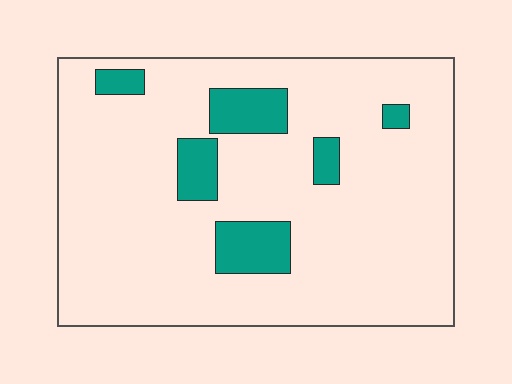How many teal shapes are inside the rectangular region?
6.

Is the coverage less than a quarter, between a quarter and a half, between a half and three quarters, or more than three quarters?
Less than a quarter.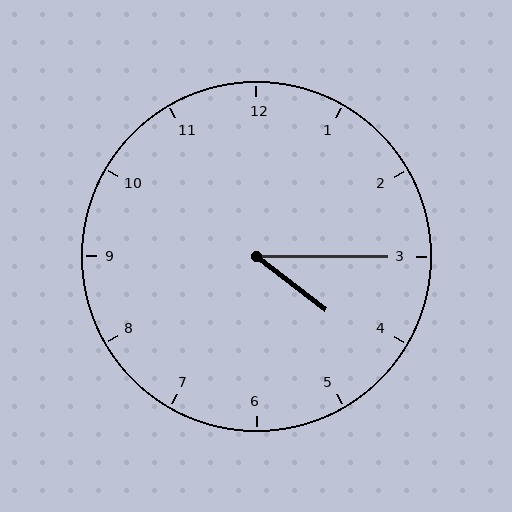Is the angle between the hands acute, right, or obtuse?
It is acute.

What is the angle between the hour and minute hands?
Approximately 38 degrees.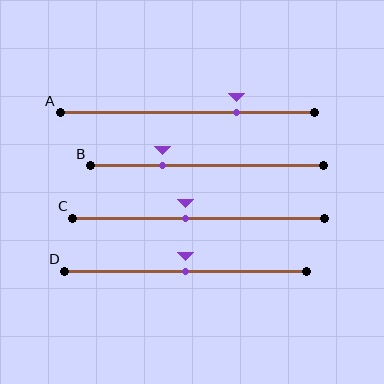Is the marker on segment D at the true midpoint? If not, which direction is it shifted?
Yes, the marker on segment D is at the true midpoint.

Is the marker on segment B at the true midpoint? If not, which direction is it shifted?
No, the marker on segment B is shifted to the left by about 19% of the segment length.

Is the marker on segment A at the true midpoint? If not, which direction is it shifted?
No, the marker on segment A is shifted to the right by about 19% of the segment length.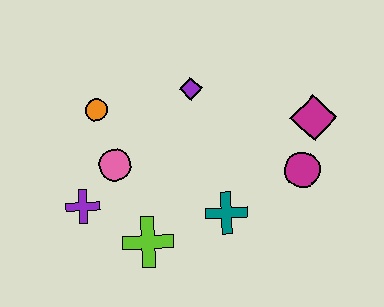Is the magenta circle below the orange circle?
Yes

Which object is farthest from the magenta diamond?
The purple cross is farthest from the magenta diamond.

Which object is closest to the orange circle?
The pink circle is closest to the orange circle.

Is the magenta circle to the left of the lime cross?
No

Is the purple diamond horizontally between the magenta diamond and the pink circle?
Yes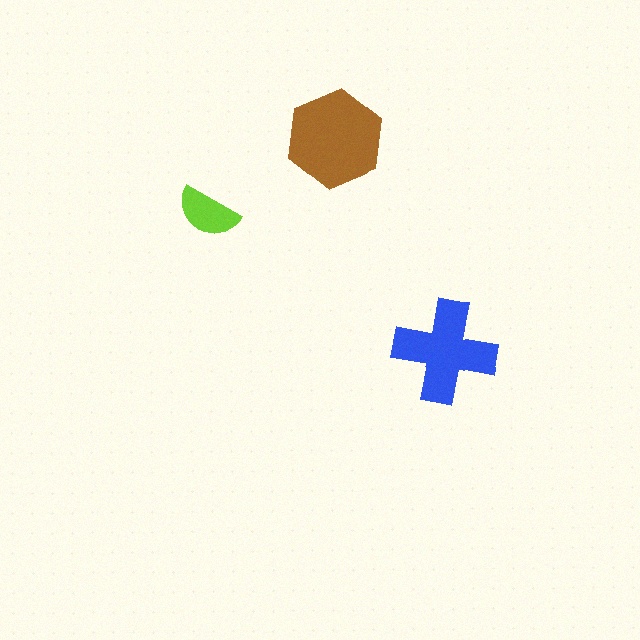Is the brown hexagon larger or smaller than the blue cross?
Larger.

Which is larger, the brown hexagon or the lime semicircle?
The brown hexagon.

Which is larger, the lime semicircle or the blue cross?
The blue cross.